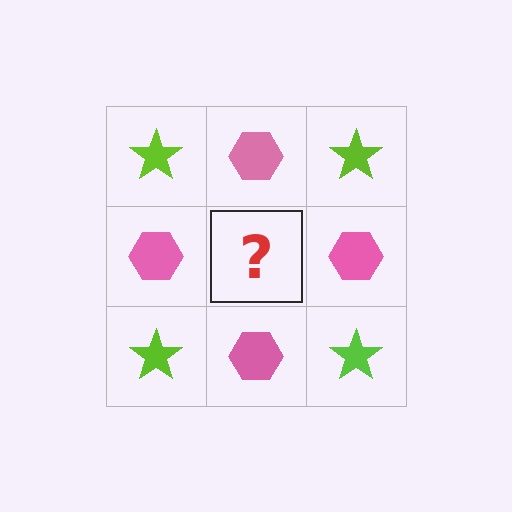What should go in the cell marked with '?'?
The missing cell should contain a lime star.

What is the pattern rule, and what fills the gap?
The rule is that it alternates lime star and pink hexagon in a checkerboard pattern. The gap should be filled with a lime star.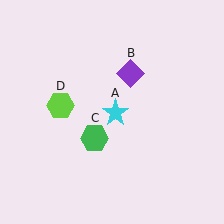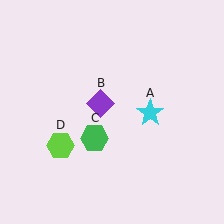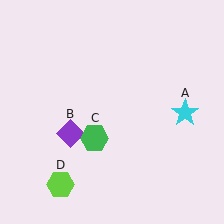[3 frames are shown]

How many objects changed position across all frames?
3 objects changed position: cyan star (object A), purple diamond (object B), lime hexagon (object D).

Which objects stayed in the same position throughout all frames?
Green hexagon (object C) remained stationary.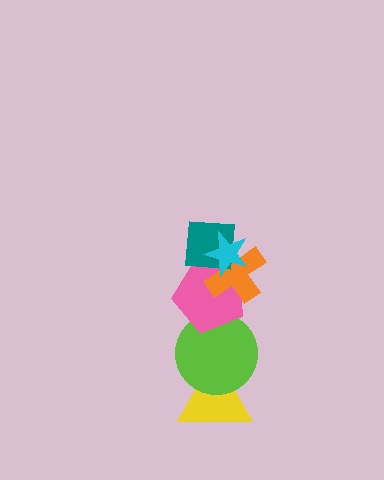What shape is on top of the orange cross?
The teal square is on top of the orange cross.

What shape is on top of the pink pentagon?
The orange cross is on top of the pink pentagon.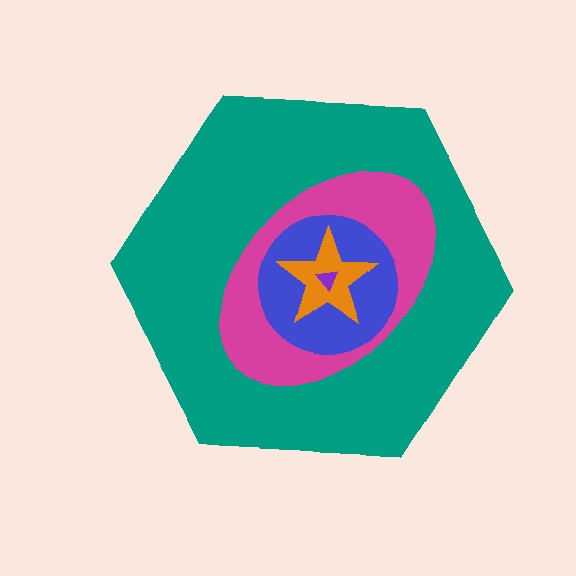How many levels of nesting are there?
5.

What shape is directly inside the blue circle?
The orange star.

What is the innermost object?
The purple triangle.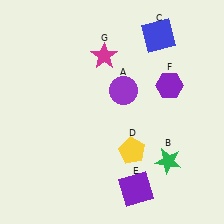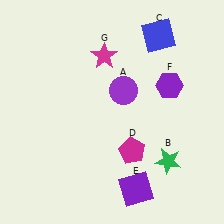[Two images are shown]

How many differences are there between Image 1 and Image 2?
There is 1 difference between the two images.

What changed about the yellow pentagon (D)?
In Image 1, D is yellow. In Image 2, it changed to magenta.